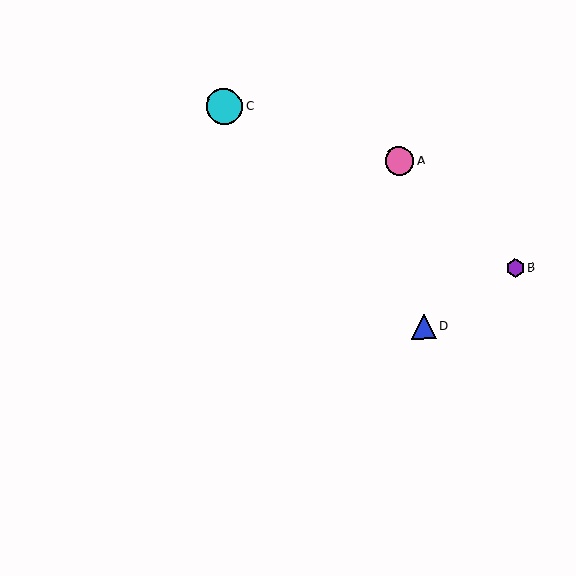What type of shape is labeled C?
Shape C is a cyan circle.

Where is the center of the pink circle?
The center of the pink circle is at (399, 161).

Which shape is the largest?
The cyan circle (labeled C) is the largest.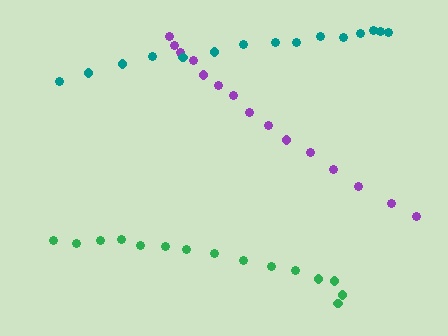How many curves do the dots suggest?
There are 3 distinct paths.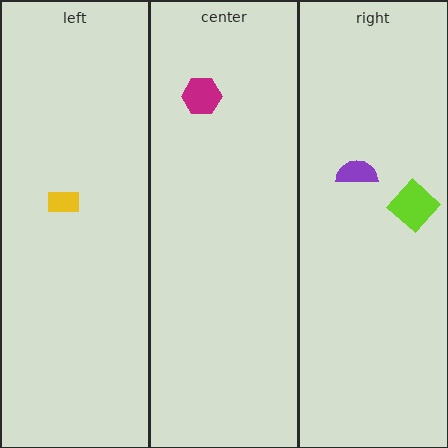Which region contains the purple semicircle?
The right region.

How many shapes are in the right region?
2.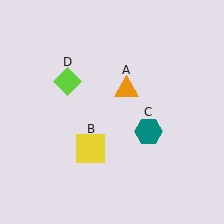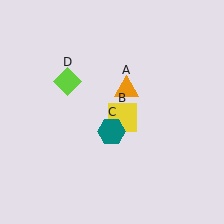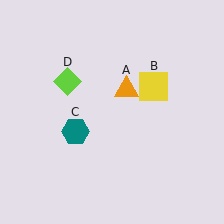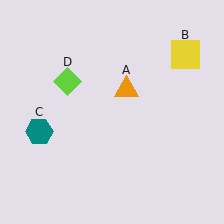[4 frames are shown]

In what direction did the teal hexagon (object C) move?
The teal hexagon (object C) moved left.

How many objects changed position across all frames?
2 objects changed position: yellow square (object B), teal hexagon (object C).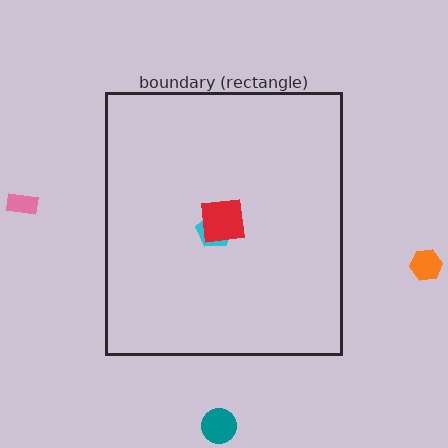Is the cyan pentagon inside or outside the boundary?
Inside.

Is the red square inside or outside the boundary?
Inside.